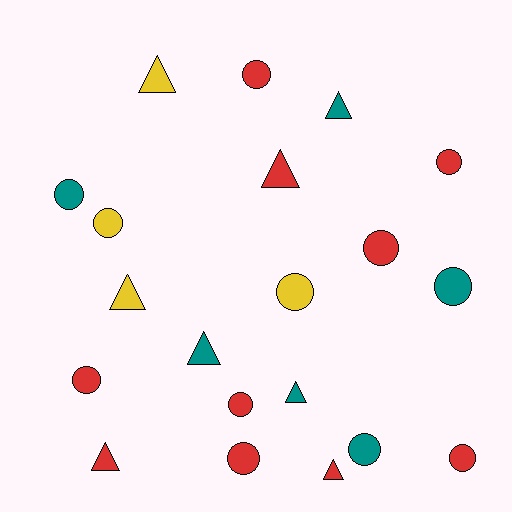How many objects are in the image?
There are 20 objects.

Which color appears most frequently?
Red, with 10 objects.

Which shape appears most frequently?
Circle, with 12 objects.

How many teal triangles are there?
There are 3 teal triangles.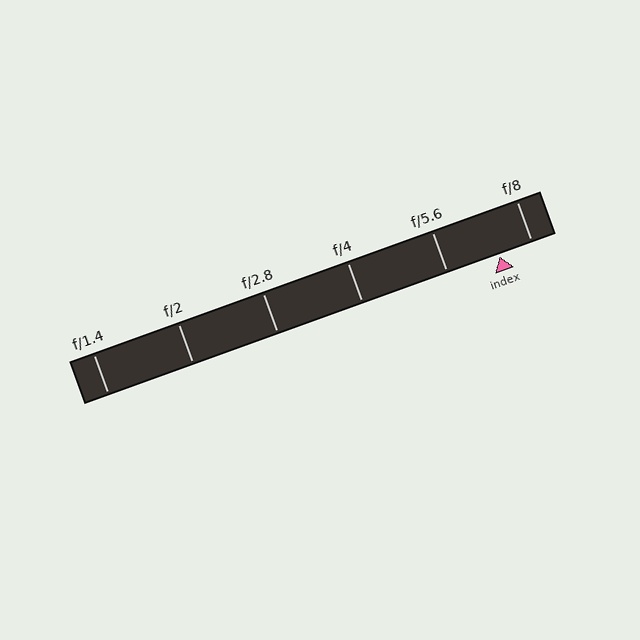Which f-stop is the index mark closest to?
The index mark is closest to f/8.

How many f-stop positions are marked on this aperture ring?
There are 6 f-stop positions marked.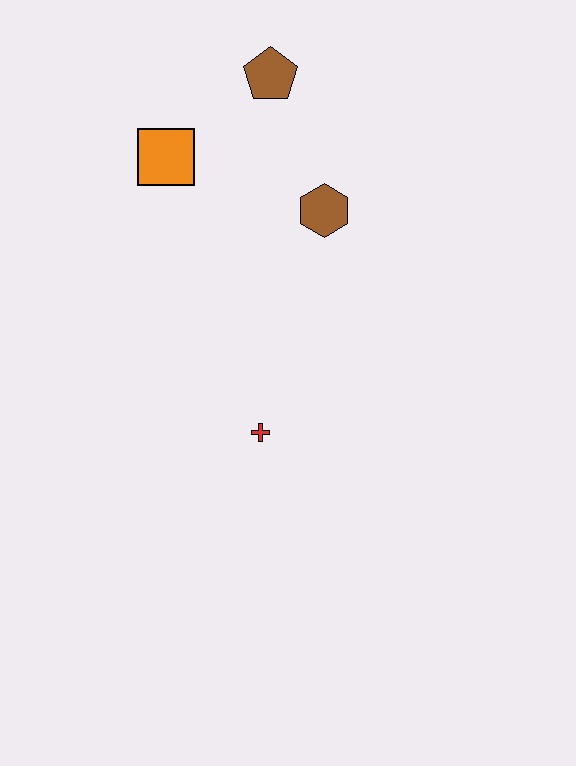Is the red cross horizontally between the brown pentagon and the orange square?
Yes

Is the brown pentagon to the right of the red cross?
Yes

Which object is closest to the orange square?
The brown pentagon is closest to the orange square.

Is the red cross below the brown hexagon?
Yes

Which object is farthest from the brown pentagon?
The red cross is farthest from the brown pentagon.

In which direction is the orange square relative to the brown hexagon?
The orange square is to the left of the brown hexagon.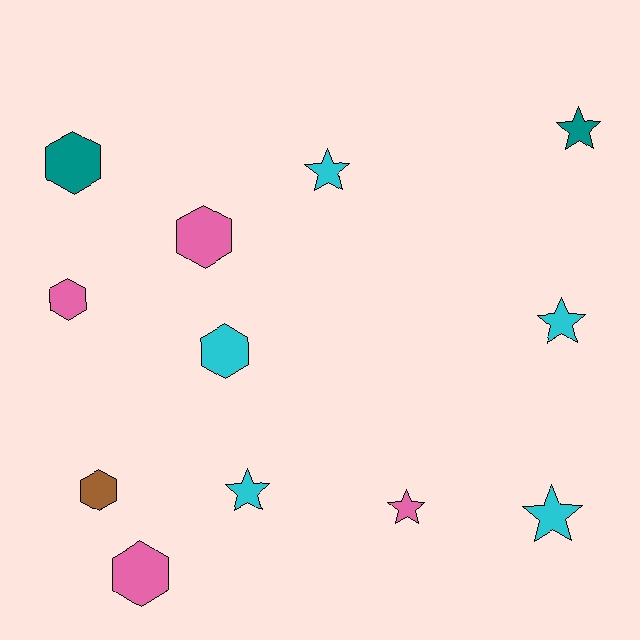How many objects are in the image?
There are 12 objects.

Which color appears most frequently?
Cyan, with 5 objects.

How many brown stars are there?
There are no brown stars.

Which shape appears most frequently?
Hexagon, with 6 objects.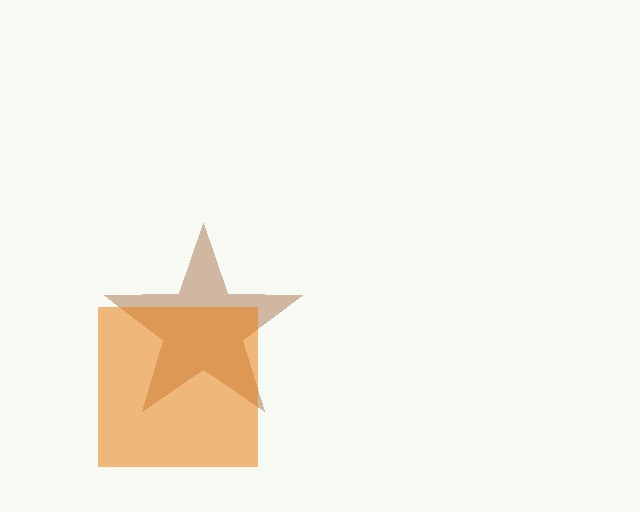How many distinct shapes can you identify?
There are 2 distinct shapes: a brown star, an orange square.